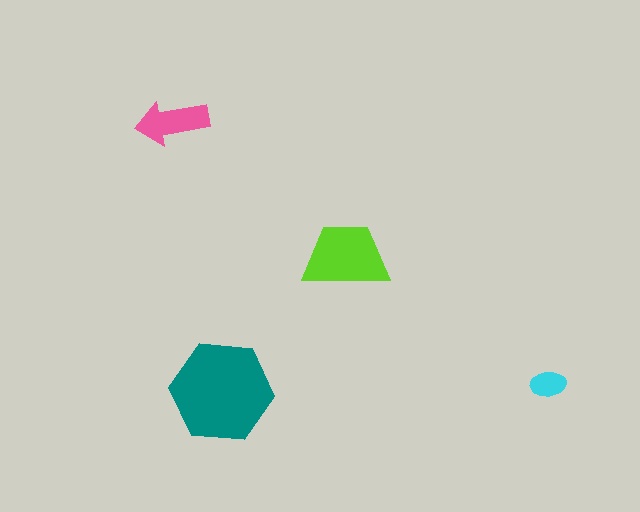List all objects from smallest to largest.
The cyan ellipse, the pink arrow, the lime trapezoid, the teal hexagon.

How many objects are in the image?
There are 4 objects in the image.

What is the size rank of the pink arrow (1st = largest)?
3rd.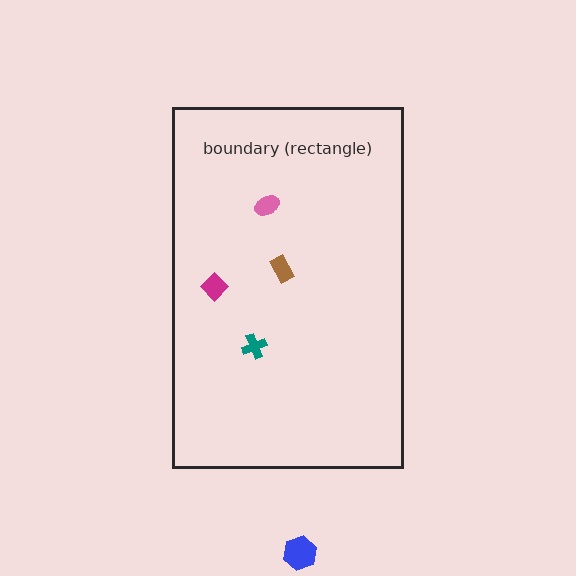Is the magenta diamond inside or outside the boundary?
Inside.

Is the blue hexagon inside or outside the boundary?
Outside.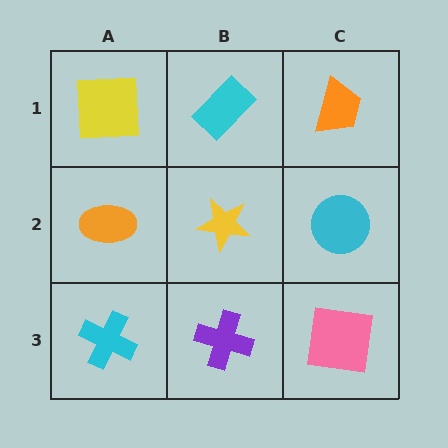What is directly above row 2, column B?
A cyan rectangle.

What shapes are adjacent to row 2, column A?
A yellow square (row 1, column A), a cyan cross (row 3, column A), a yellow star (row 2, column B).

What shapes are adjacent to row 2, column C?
An orange trapezoid (row 1, column C), a pink square (row 3, column C), a yellow star (row 2, column B).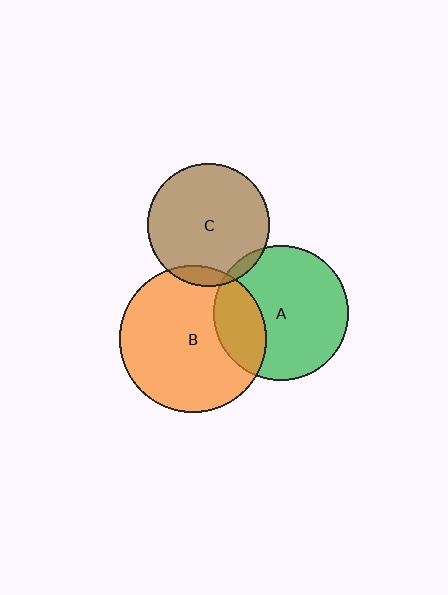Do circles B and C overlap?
Yes.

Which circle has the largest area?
Circle B (orange).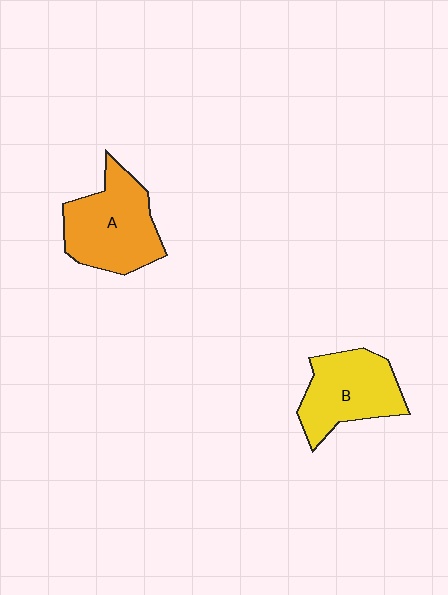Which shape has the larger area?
Shape A (orange).